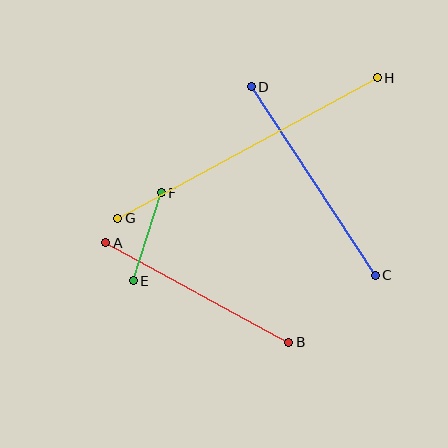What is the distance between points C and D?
The distance is approximately 226 pixels.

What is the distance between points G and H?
The distance is approximately 295 pixels.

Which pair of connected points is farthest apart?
Points G and H are farthest apart.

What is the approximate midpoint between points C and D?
The midpoint is at approximately (313, 181) pixels.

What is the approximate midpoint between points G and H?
The midpoint is at approximately (247, 148) pixels.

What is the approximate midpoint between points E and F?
The midpoint is at approximately (147, 237) pixels.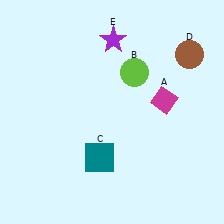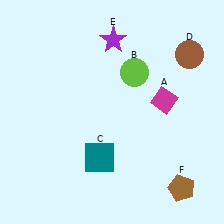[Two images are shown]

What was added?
A brown pentagon (F) was added in Image 2.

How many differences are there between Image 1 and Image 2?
There is 1 difference between the two images.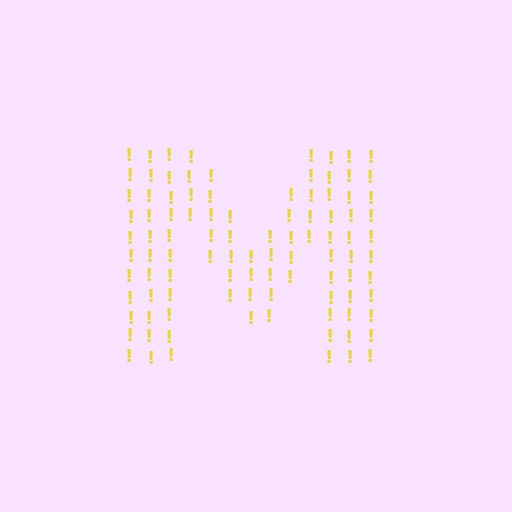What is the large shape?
The large shape is the letter M.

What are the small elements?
The small elements are exclamation marks.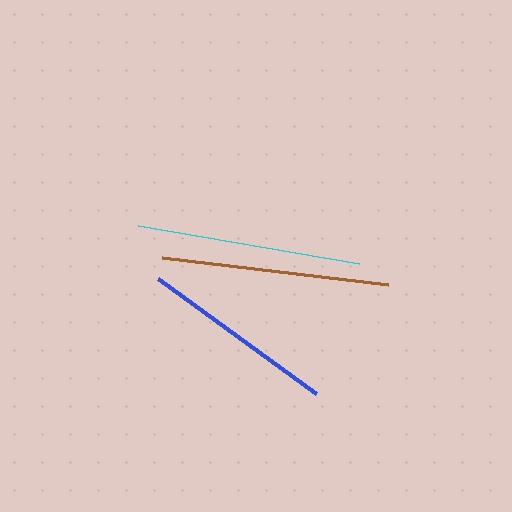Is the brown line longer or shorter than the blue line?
The brown line is longer than the blue line.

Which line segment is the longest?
The brown line is the longest at approximately 228 pixels.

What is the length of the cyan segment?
The cyan segment is approximately 224 pixels long.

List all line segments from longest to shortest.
From longest to shortest: brown, cyan, blue.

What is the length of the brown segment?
The brown segment is approximately 228 pixels long.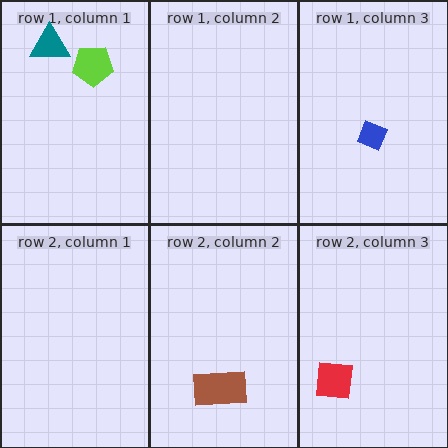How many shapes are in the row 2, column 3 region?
1.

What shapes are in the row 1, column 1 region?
The lime pentagon, the teal triangle.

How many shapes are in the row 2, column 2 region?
1.